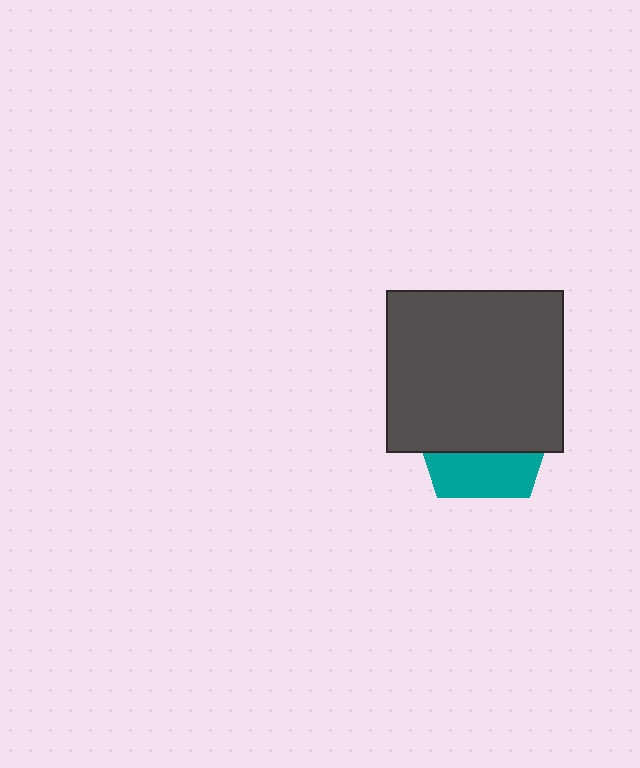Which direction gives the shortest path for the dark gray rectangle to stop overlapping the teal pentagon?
Moving up gives the shortest separation.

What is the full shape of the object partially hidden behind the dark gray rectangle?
The partially hidden object is a teal pentagon.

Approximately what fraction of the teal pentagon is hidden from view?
Roughly 68% of the teal pentagon is hidden behind the dark gray rectangle.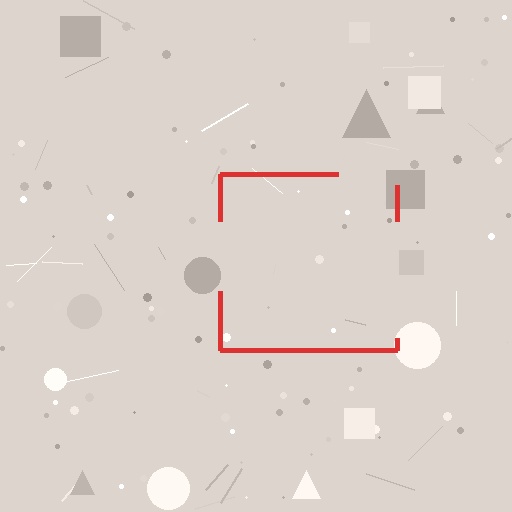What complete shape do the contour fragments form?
The contour fragments form a square.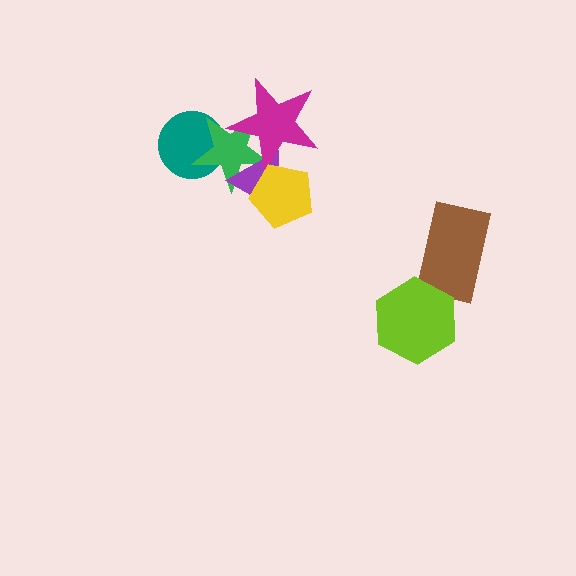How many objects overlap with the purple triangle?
3 objects overlap with the purple triangle.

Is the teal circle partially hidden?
Yes, it is partially covered by another shape.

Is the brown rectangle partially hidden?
Yes, it is partially covered by another shape.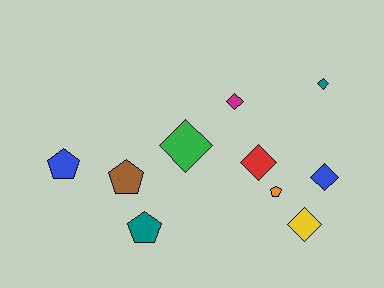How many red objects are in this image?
There is 1 red object.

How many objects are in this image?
There are 10 objects.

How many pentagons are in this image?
There are 4 pentagons.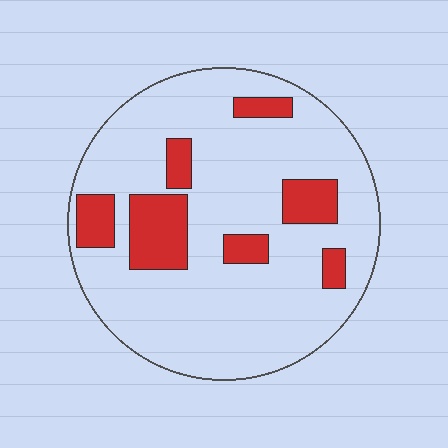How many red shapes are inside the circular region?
7.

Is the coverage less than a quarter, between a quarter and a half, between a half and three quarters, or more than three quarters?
Less than a quarter.